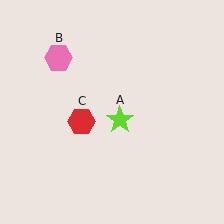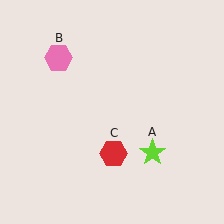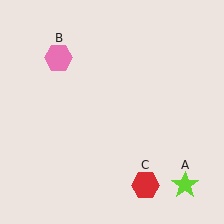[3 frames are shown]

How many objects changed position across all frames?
2 objects changed position: lime star (object A), red hexagon (object C).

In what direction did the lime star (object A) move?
The lime star (object A) moved down and to the right.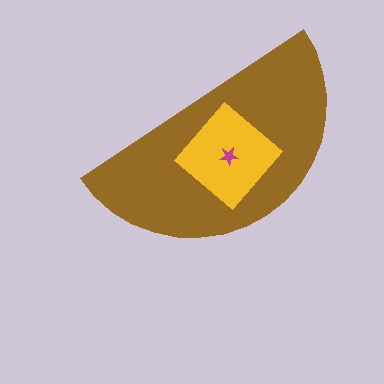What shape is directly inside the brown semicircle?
The yellow diamond.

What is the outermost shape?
The brown semicircle.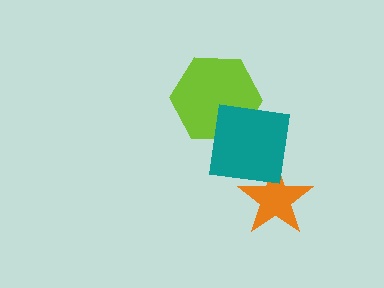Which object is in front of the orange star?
The teal square is in front of the orange star.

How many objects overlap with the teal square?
2 objects overlap with the teal square.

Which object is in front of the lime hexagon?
The teal square is in front of the lime hexagon.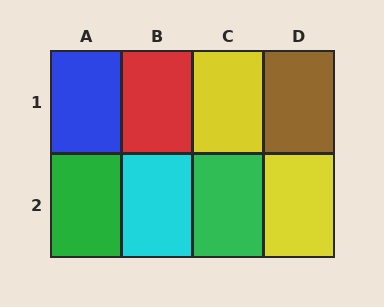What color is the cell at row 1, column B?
Red.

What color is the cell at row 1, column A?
Blue.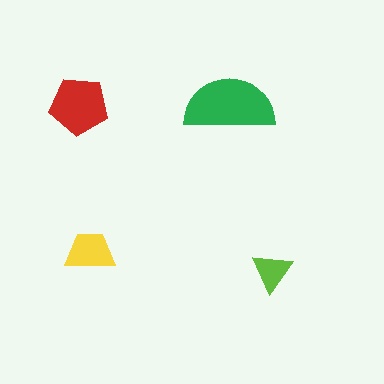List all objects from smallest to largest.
The lime triangle, the yellow trapezoid, the red pentagon, the green semicircle.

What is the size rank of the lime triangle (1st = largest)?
4th.